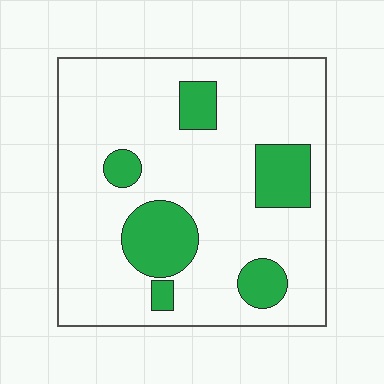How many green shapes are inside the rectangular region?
6.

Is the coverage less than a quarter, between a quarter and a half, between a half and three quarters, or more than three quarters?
Less than a quarter.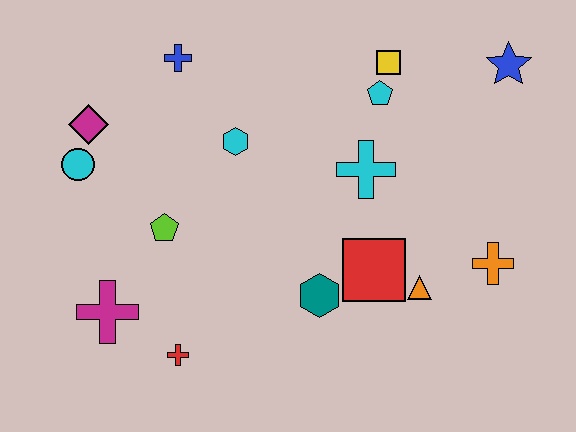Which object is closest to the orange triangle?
The red square is closest to the orange triangle.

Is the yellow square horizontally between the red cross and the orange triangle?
Yes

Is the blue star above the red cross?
Yes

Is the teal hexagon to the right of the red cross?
Yes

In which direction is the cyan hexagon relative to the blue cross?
The cyan hexagon is below the blue cross.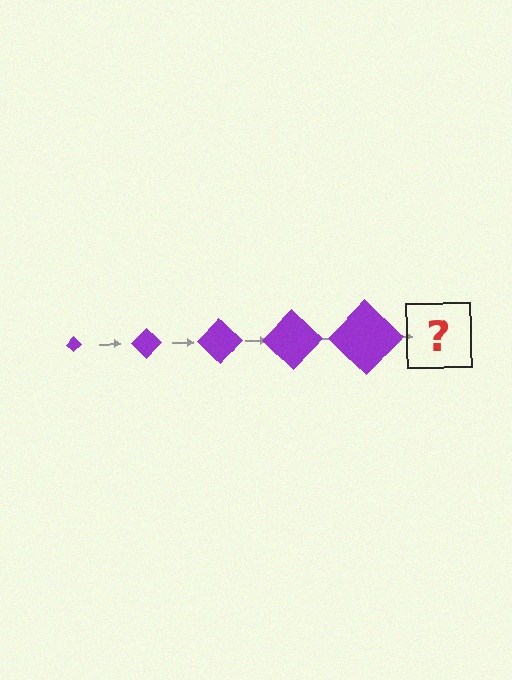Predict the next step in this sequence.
The next step is a purple diamond, larger than the previous one.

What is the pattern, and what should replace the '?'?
The pattern is that the diamond gets progressively larger each step. The '?' should be a purple diamond, larger than the previous one.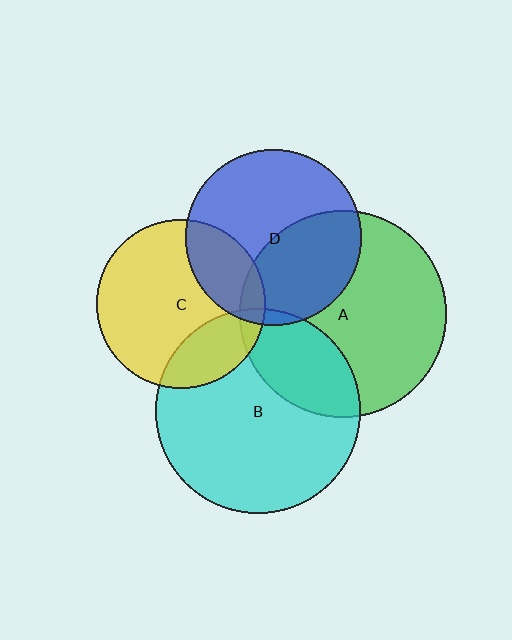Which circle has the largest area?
Circle A (green).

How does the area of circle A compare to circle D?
Approximately 1.4 times.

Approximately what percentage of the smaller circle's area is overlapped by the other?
Approximately 25%.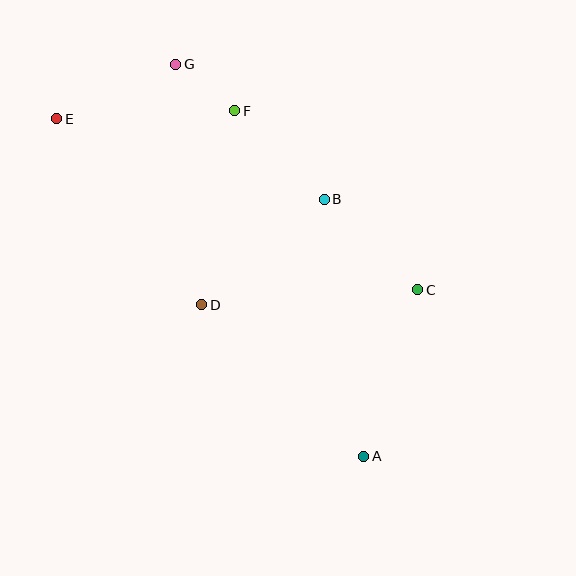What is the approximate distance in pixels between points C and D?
The distance between C and D is approximately 217 pixels.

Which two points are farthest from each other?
Points A and E are farthest from each other.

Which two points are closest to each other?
Points F and G are closest to each other.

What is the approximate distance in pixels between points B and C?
The distance between B and C is approximately 130 pixels.